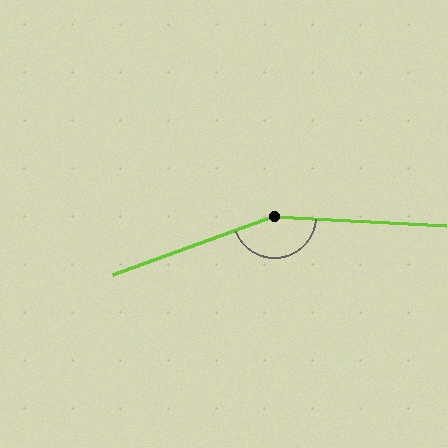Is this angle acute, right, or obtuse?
It is obtuse.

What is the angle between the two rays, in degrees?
Approximately 157 degrees.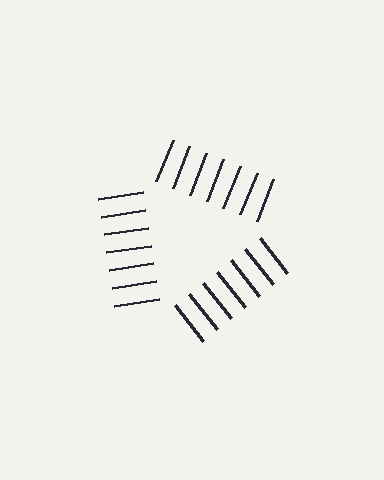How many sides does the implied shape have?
3 sides — the line-ends trace a triangle.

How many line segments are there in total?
21 — 7 along each of the 3 edges.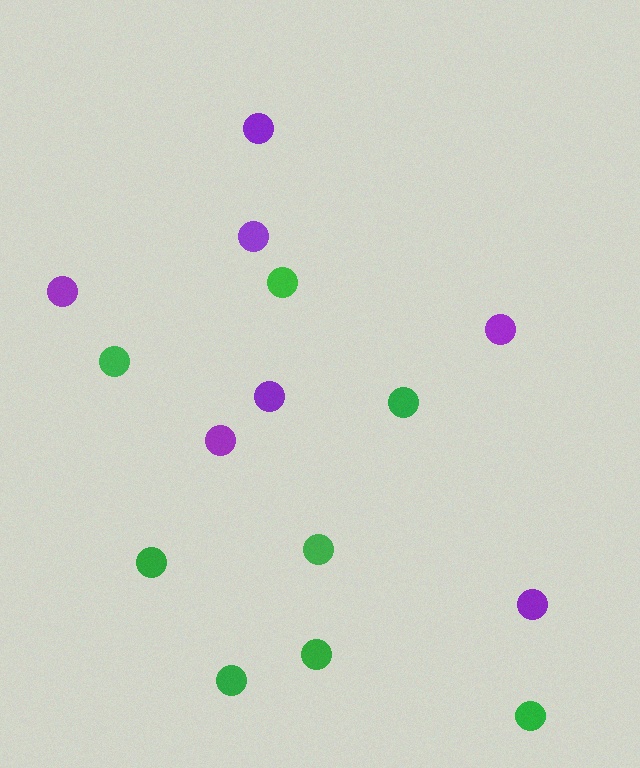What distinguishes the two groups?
There are 2 groups: one group of purple circles (7) and one group of green circles (8).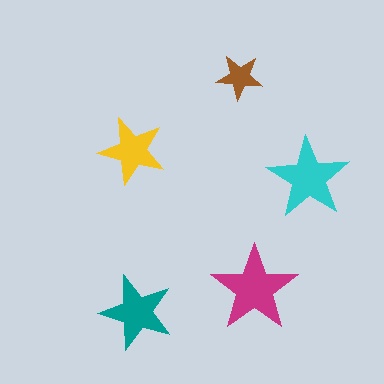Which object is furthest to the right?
The cyan star is rightmost.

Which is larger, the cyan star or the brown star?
The cyan one.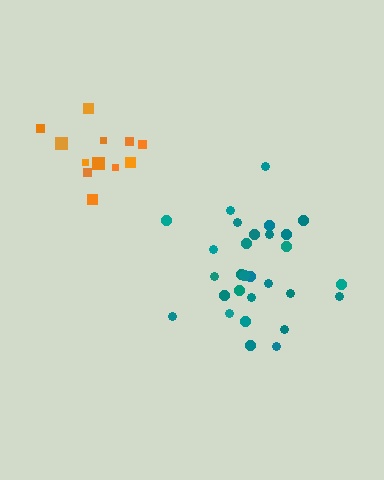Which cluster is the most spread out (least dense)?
Orange.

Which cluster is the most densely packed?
Teal.